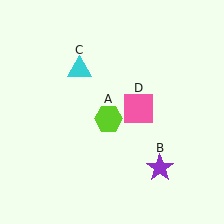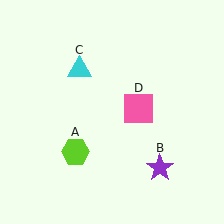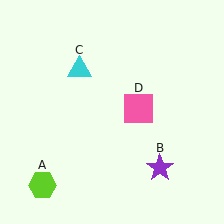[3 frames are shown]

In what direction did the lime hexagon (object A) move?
The lime hexagon (object A) moved down and to the left.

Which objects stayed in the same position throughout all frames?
Purple star (object B) and cyan triangle (object C) and pink square (object D) remained stationary.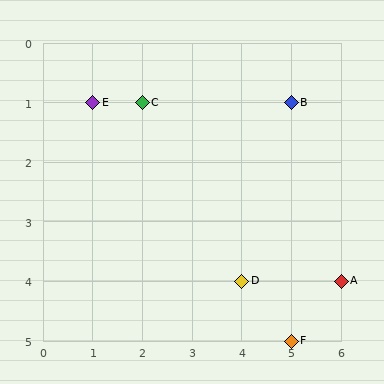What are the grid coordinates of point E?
Point E is at grid coordinates (1, 1).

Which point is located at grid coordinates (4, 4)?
Point D is at (4, 4).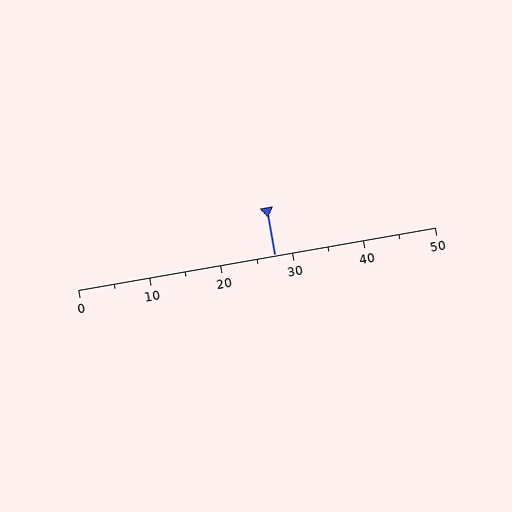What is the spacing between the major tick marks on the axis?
The major ticks are spaced 10 apart.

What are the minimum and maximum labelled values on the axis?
The axis runs from 0 to 50.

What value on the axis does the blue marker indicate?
The marker indicates approximately 27.5.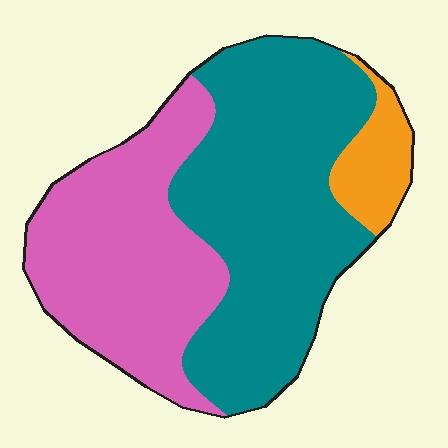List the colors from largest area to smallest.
From largest to smallest: teal, pink, orange.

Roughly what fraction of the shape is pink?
Pink covers 39% of the shape.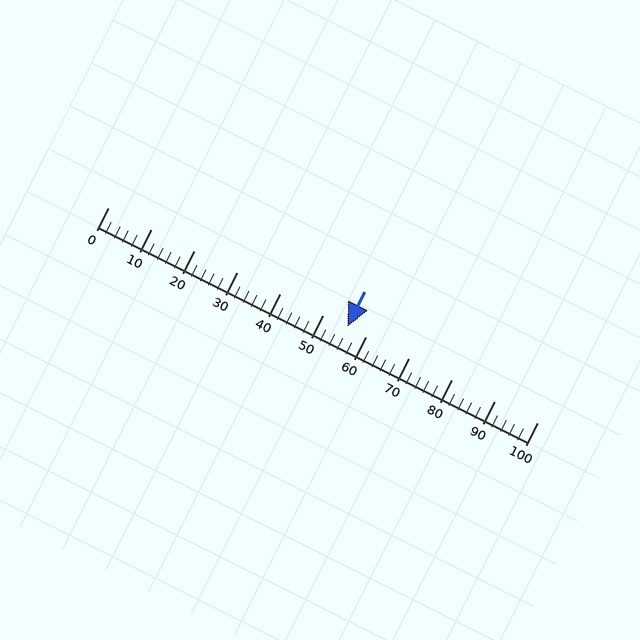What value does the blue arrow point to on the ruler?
The blue arrow points to approximately 56.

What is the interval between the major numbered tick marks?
The major tick marks are spaced 10 units apart.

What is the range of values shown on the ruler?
The ruler shows values from 0 to 100.